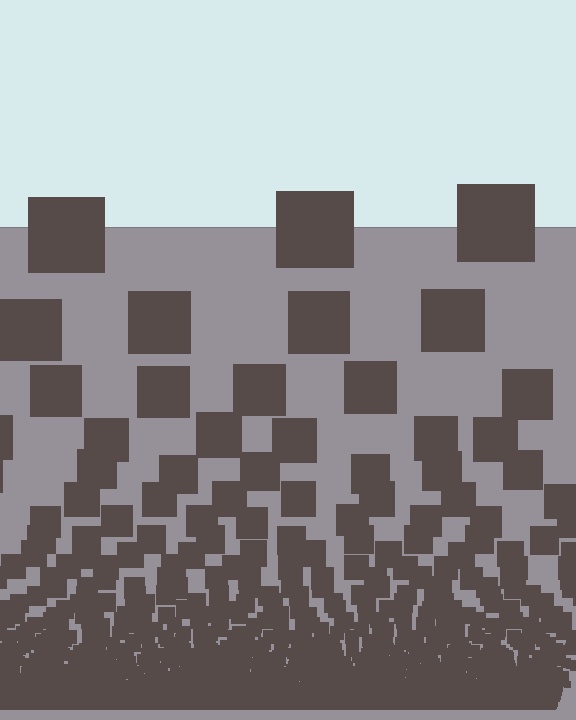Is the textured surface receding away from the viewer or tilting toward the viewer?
The surface appears to tilt toward the viewer. Texture elements get larger and sparser toward the top.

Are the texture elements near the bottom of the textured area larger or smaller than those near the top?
Smaller. The gradient is inverted — elements near the bottom are smaller and denser.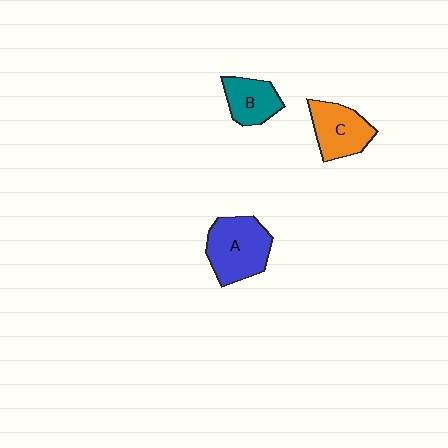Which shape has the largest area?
Shape A (blue).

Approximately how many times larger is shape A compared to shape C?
Approximately 1.3 times.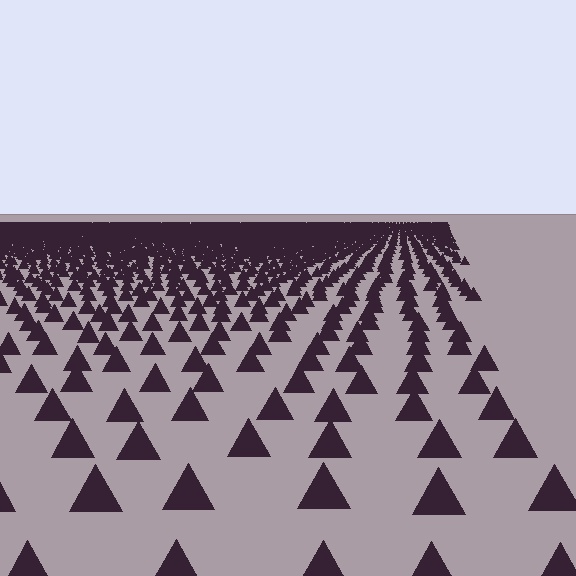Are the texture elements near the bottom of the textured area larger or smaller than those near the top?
Larger. Near the bottom, elements are closer to the viewer and appear at a bigger on-screen size.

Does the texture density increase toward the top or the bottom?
Density increases toward the top.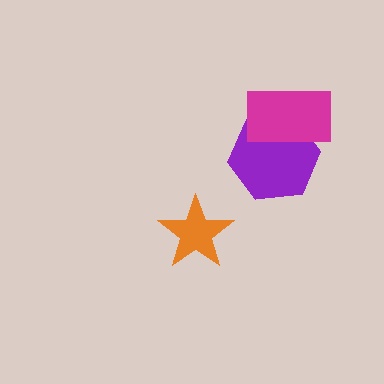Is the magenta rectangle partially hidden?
No, no other shape covers it.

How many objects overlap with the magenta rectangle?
1 object overlaps with the magenta rectangle.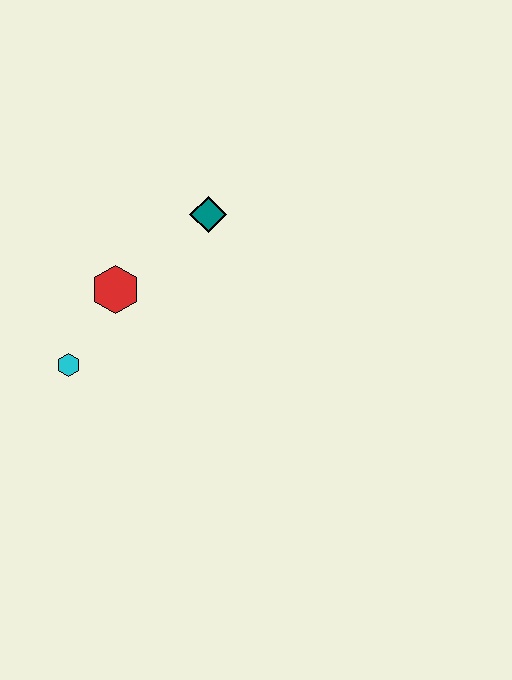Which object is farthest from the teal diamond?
The cyan hexagon is farthest from the teal diamond.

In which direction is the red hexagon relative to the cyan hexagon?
The red hexagon is above the cyan hexagon.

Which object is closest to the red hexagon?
The cyan hexagon is closest to the red hexagon.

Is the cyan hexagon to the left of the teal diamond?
Yes